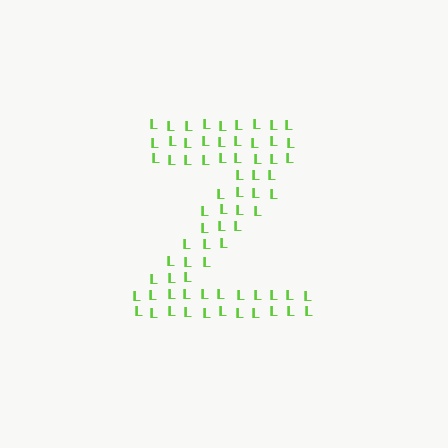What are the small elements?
The small elements are letter L's.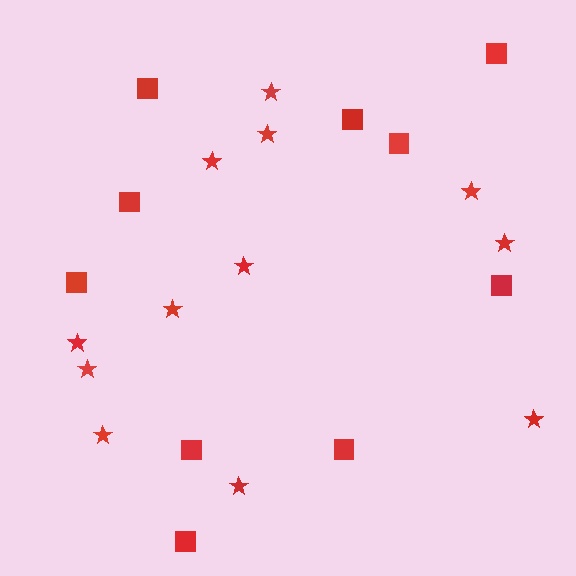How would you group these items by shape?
There are 2 groups: one group of squares (10) and one group of stars (12).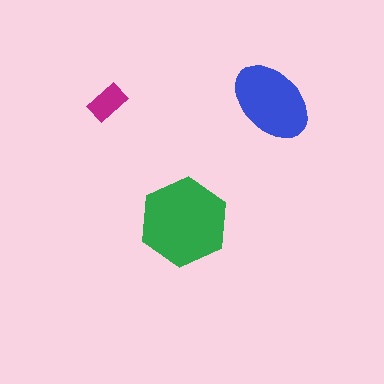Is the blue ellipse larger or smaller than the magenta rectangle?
Larger.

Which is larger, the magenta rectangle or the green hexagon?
The green hexagon.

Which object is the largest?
The green hexagon.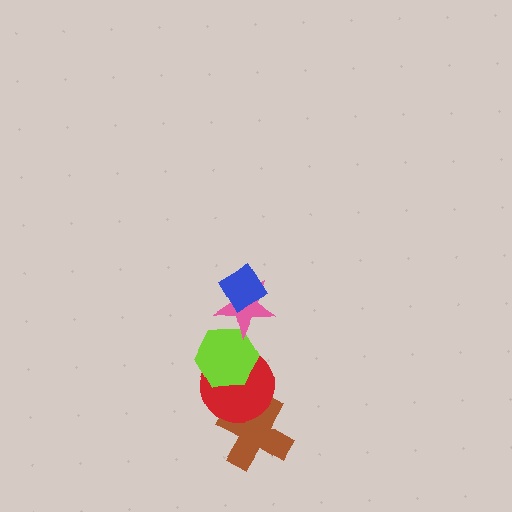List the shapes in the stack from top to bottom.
From top to bottom: the blue diamond, the pink star, the lime hexagon, the red circle, the brown cross.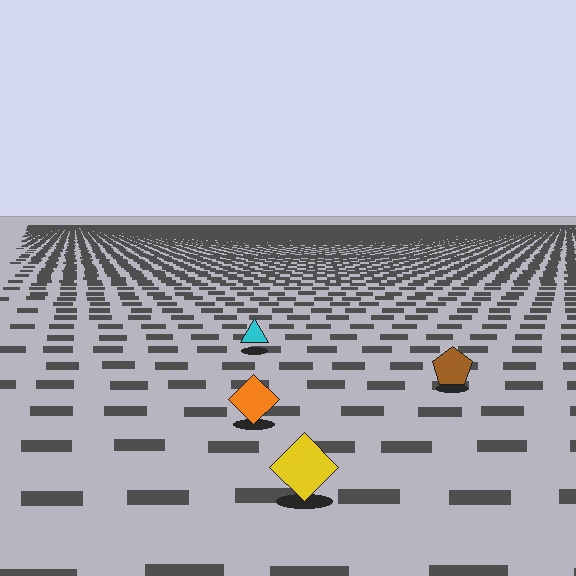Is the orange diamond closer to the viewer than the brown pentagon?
Yes. The orange diamond is closer — you can tell from the texture gradient: the ground texture is coarser near it.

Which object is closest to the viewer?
The yellow diamond is closest. The texture marks near it are larger and more spread out.